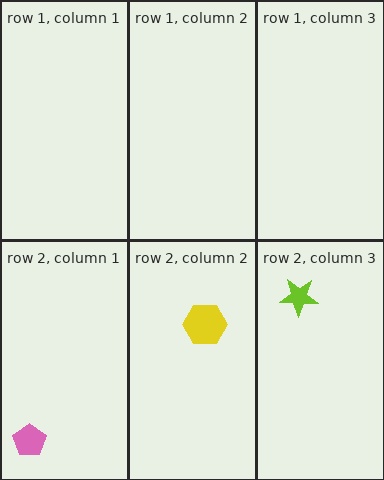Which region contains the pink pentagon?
The row 2, column 1 region.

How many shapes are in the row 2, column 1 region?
1.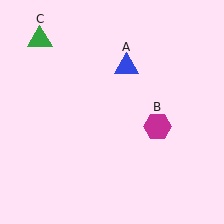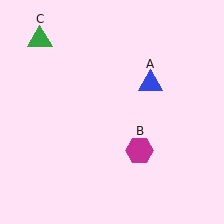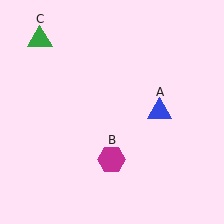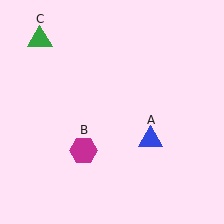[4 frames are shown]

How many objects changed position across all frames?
2 objects changed position: blue triangle (object A), magenta hexagon (object B).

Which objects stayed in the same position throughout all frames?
Green triangle (object C) remained stationary.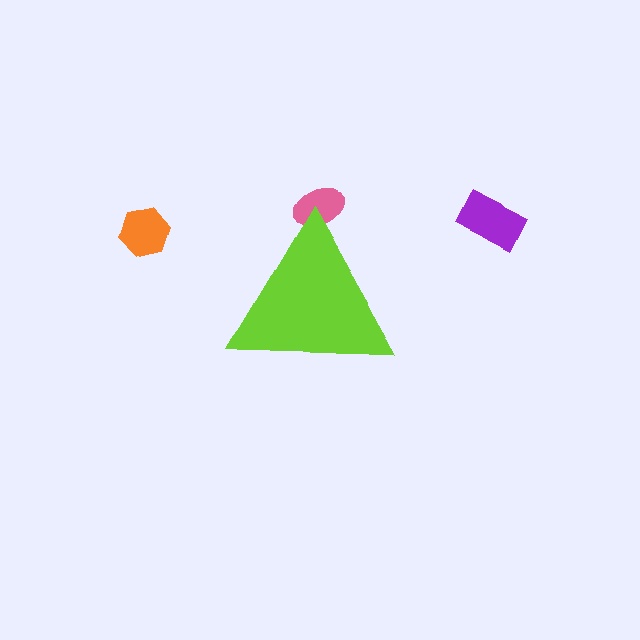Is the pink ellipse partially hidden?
Yes, the pink ellipse is partially hidden behind the lime triangle.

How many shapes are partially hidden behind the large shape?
1 shape is partially hidden.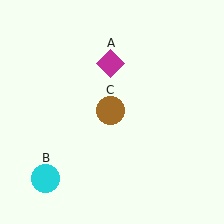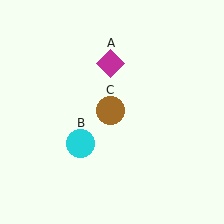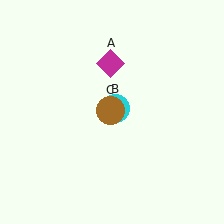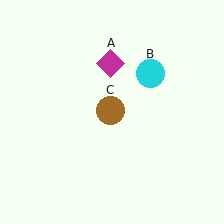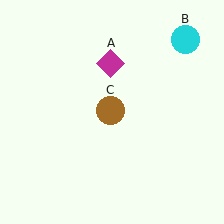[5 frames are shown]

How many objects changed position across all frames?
1 object changed position: cyan circle (object B).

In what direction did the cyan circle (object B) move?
The cyan circle (object B) moved up and to the right.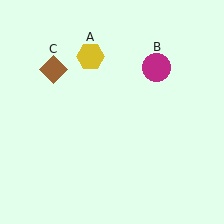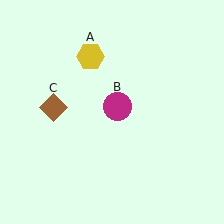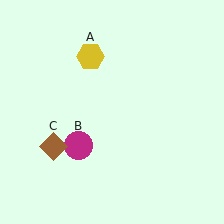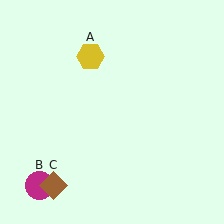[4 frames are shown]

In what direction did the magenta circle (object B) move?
The magenta circle (object B) moved down and to the left.